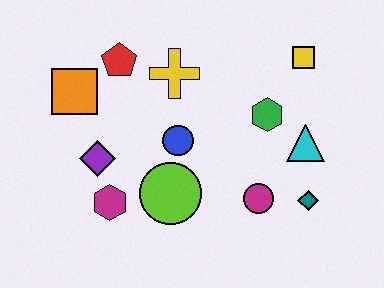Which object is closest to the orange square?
The red pentagon is closest to the orange square.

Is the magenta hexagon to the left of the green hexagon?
Yes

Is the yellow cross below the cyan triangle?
No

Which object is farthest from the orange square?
The teal diamond is farthest from the orange square.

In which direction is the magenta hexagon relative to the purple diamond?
The magenta hexagon is below the purple diamond.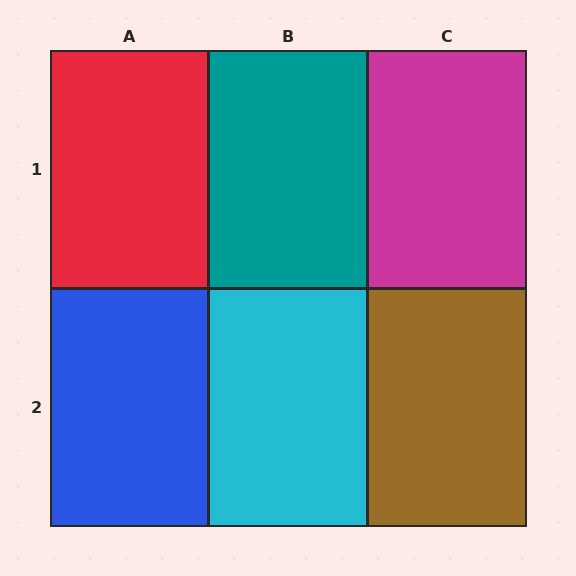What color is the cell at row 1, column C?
Magenta.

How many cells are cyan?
1 cell is cyan.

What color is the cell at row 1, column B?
Teal.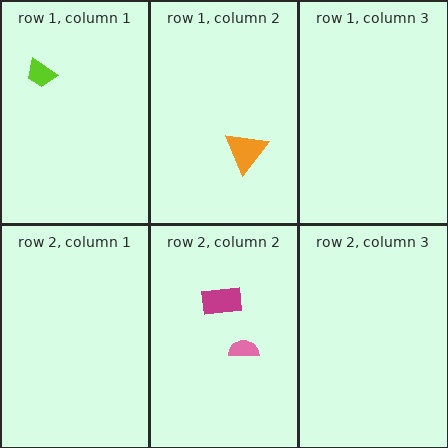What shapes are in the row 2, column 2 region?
The magenta rectangle, the pink semicircle.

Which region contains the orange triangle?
The row 1, column 2 region.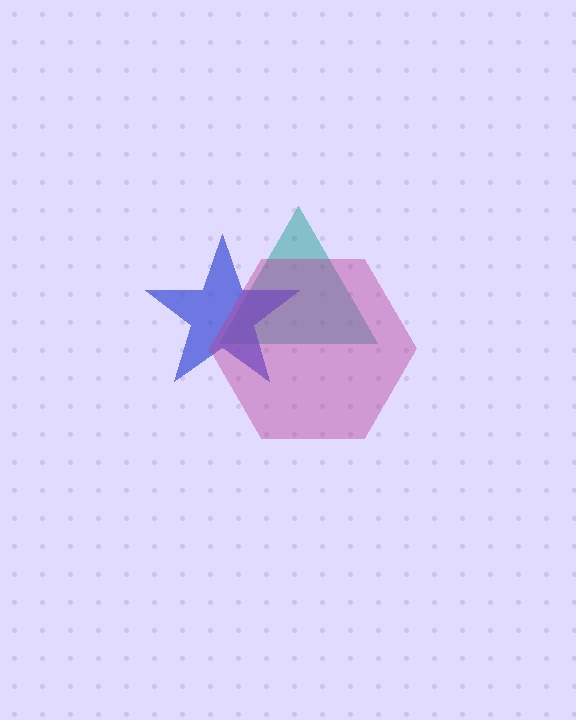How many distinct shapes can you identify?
There are 3 distinct shapes: a teal triangle, a blue star, a magenta hexagon.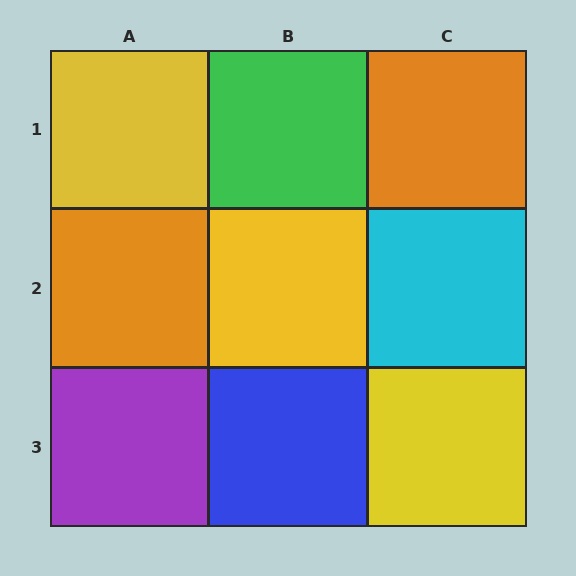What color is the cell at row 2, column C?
Cyan.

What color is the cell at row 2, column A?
Orange.